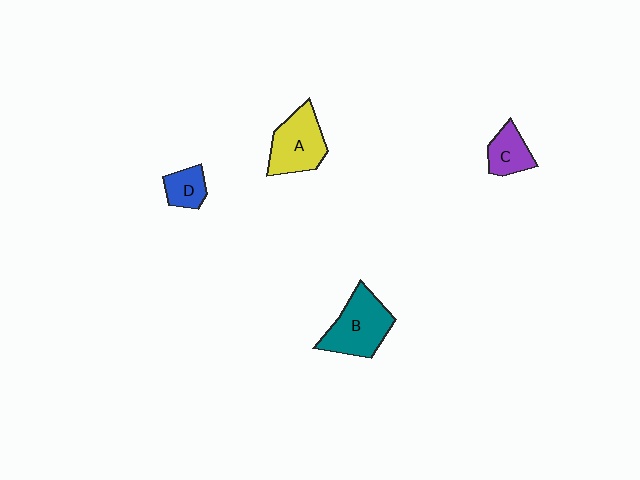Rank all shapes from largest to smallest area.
From largest to smallest: B (teal), A (yellow), C (purple), D (blue).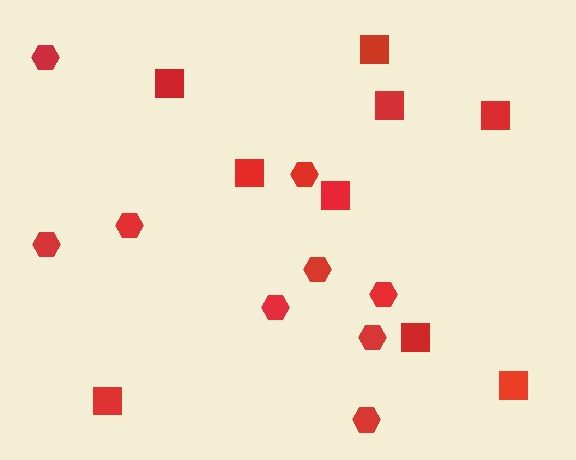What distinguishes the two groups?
There are 2 groups: one group of hexagons (9) and one group of squares (9).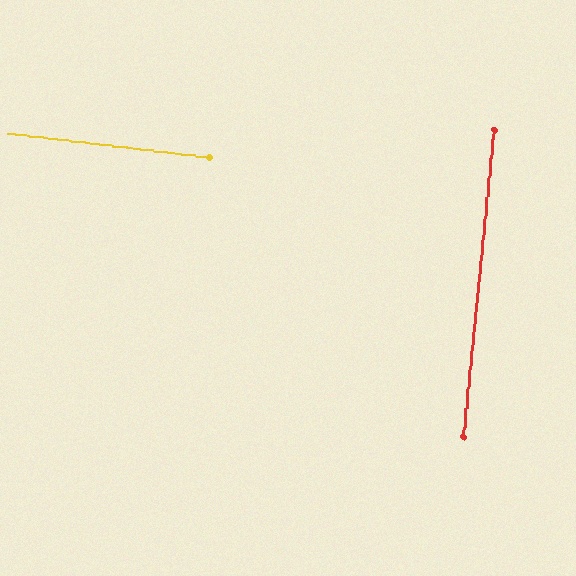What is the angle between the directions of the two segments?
Approximately 89 degrees.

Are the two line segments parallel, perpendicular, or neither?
Perpendicular — they meet at approximately 89°.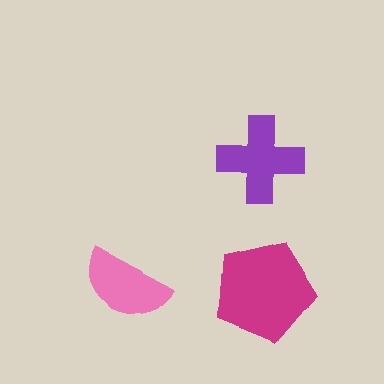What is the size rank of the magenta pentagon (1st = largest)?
1st.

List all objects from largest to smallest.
The magenta pentagon, the purple cross, the pink semicircle.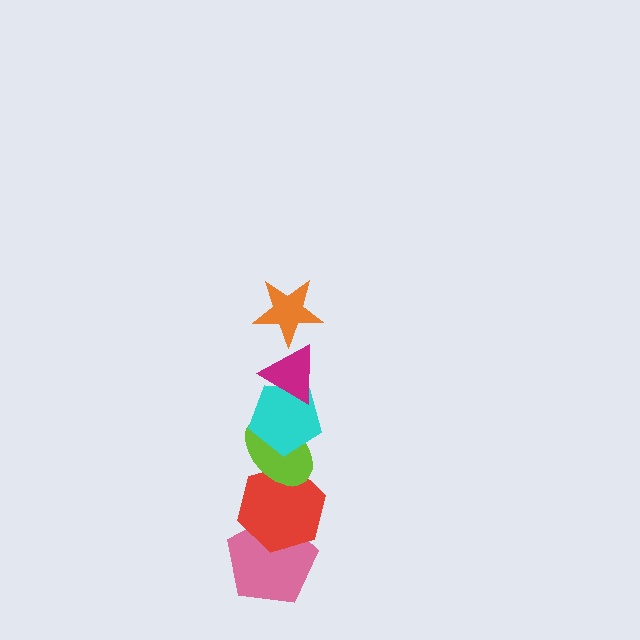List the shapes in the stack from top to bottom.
From top to bottom: the orange star, the magenta triangle, the cyan pentagon, the lime ellipse, the red hexagon, the pink pentagon.